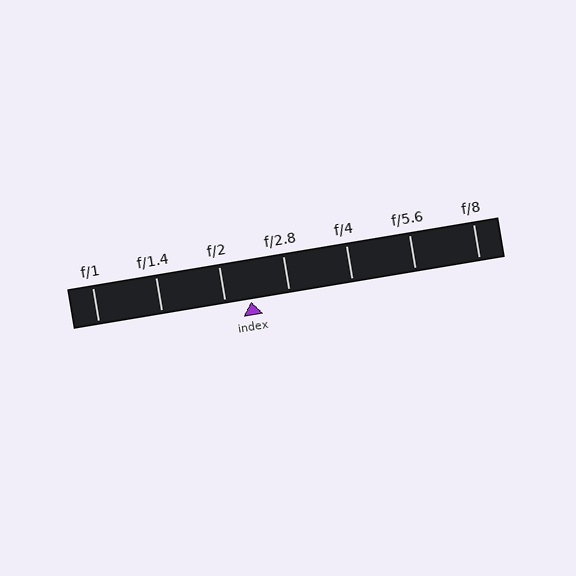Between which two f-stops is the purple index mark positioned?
The index mark is between f/2 and f/2.8.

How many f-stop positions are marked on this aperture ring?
There are 7 f-stop positions marked.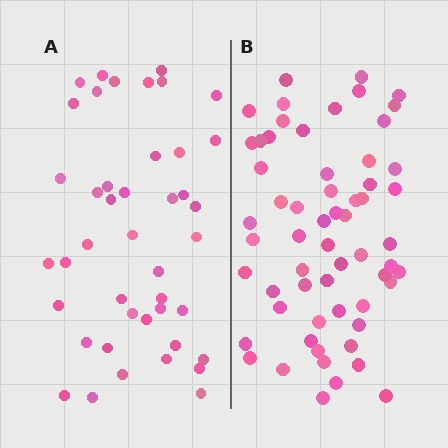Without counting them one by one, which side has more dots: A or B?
Region B (the right region) has more dots.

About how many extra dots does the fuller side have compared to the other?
Region B has approximately 15 more dots than region A.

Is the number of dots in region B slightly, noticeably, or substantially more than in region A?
Region B has noticeably more, but not dramatically so. The ratio is roughly 1.4 to 1.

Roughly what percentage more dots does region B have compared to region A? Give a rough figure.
About 40% more.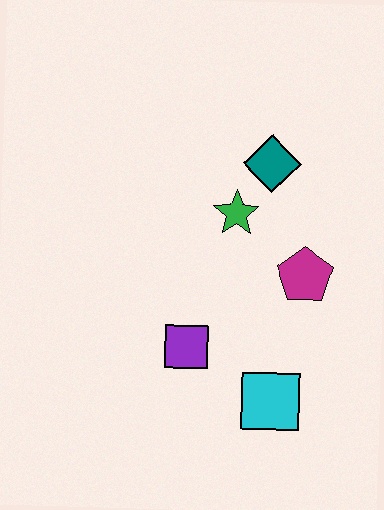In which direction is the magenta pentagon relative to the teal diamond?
The magenta pentagon is below the teal diamond.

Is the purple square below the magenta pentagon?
Yes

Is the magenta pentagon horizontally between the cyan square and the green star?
No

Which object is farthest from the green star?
The cyan square is farthest from the green star.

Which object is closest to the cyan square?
The purple square is closest to the cyan square.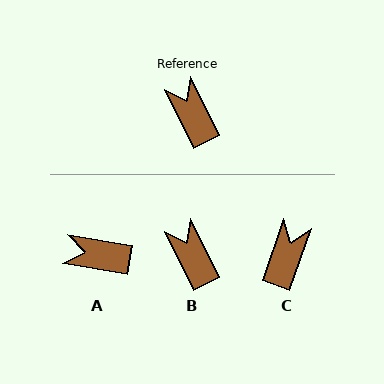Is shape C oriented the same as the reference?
No, it is off by about 45 degrees.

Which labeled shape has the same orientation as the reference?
B.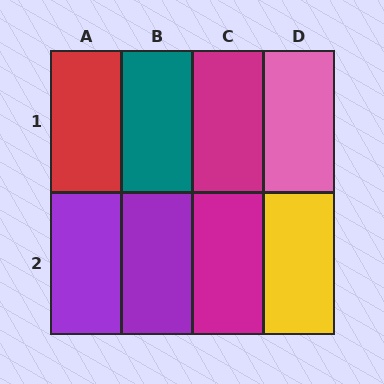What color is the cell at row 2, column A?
Purple.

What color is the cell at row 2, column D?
Yellow.